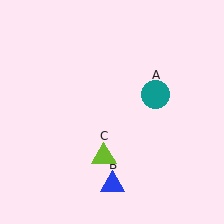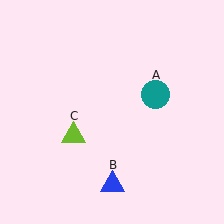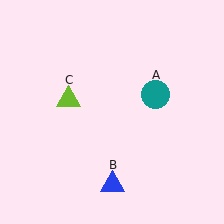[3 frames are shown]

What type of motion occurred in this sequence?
The lime triangle (object C) rotated clockwise around the center of the scene.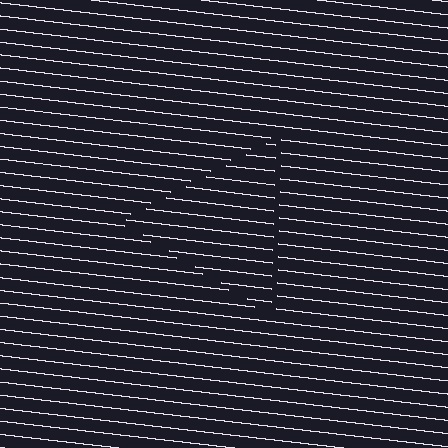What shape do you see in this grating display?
An illusory triangle. The interior of the shape contains the same grating, shifted by half a period — the contour is defined by the phase discontinuity where line-ends from the inner and outer gratings abut.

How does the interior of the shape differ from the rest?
The interior of the shape contains the same grating, shifted by half a period — the contour is defined by the phase discontinuity where line-ends from the inner and outer gratings abut.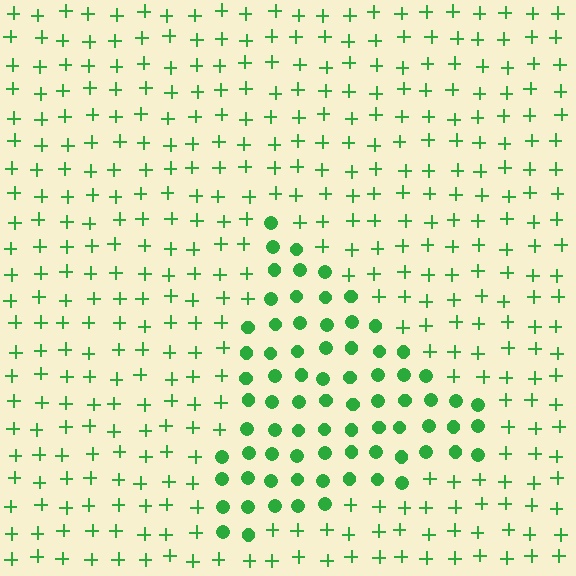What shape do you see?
I see a triangle.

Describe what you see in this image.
The image is filled with small green elements arranged in a uniform grid. A triangle-shaped region contains circles, while the surrounding area contains plus signs. The boundary is defined purely by the change in element shape.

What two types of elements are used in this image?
The image uses circles inside the triangle region and plus signs outside it.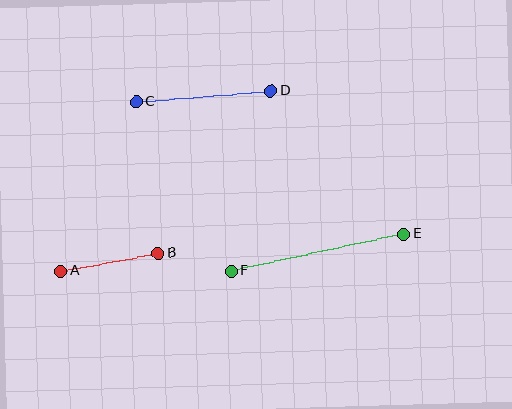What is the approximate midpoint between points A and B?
The midpoint is at approximately (109, 262) pixels.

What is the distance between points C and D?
The distance is approximately 134 pixels.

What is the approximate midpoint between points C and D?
The midpoint is at approximately (203, 96) pixels.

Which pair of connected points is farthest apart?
Points E and F are farthest apart.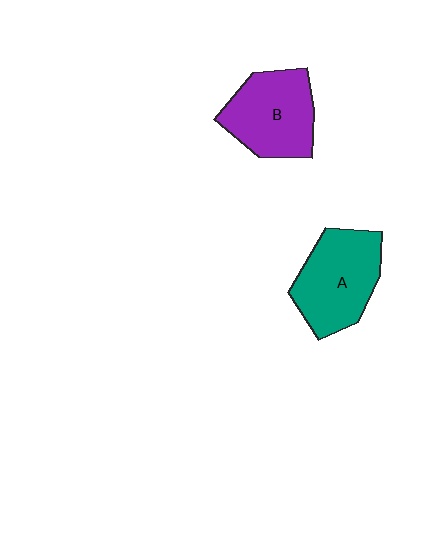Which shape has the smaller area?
Shape B (purple).